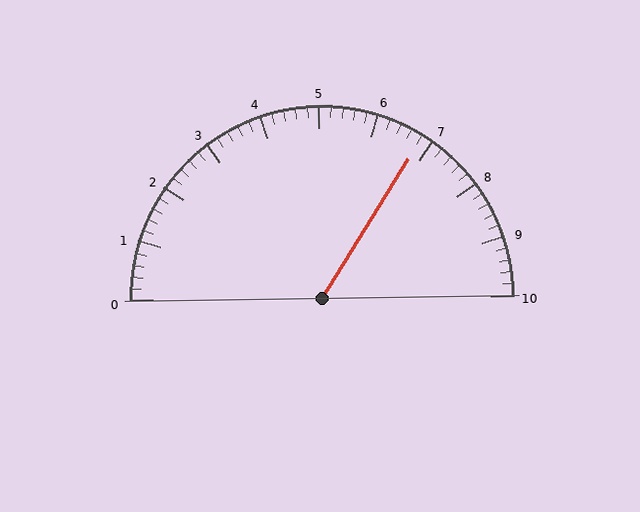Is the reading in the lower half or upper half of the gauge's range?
The reading is in the upper half of the range (0 to 10).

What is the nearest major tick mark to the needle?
The nearest major tick mark is 7.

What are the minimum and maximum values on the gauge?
The gauge ranges from 0 to 10.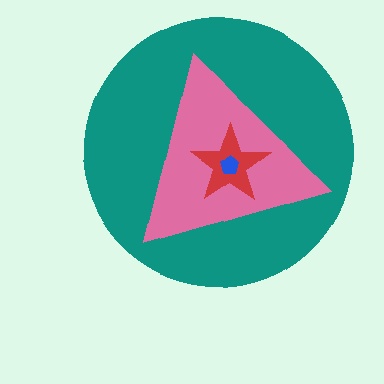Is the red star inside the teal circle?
Yes.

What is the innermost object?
The blue pentagon.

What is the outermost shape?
The teal circle.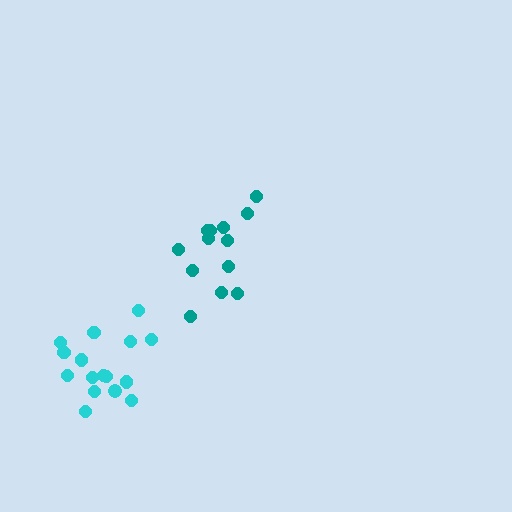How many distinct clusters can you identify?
There are 2 distinct clusters.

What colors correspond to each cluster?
The clusters are colored: teal, cyan.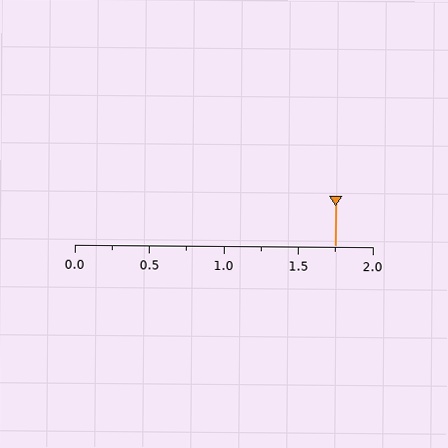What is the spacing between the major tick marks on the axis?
The major ticks are spaced 0.5 apart.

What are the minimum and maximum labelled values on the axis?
The axis runs from 0.0 to 2.0.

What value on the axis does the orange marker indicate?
The marker indicates approximately 1.75.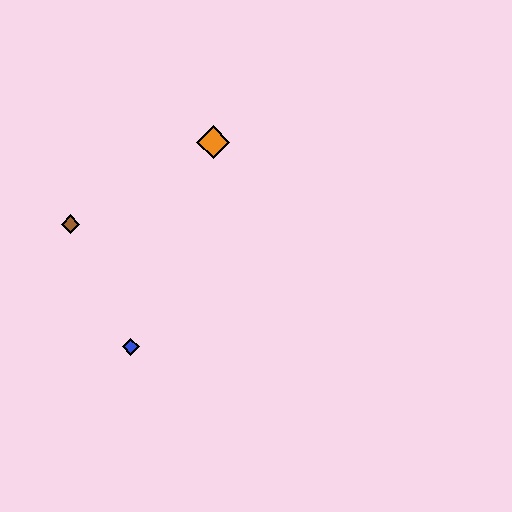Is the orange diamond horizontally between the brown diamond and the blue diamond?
No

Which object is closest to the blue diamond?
The brown diamond is closest to the blue diamond.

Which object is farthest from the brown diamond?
The orange diamond is farthest from the brown diamond.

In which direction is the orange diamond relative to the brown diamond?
The orange diamond is to the right of the brown diamond.